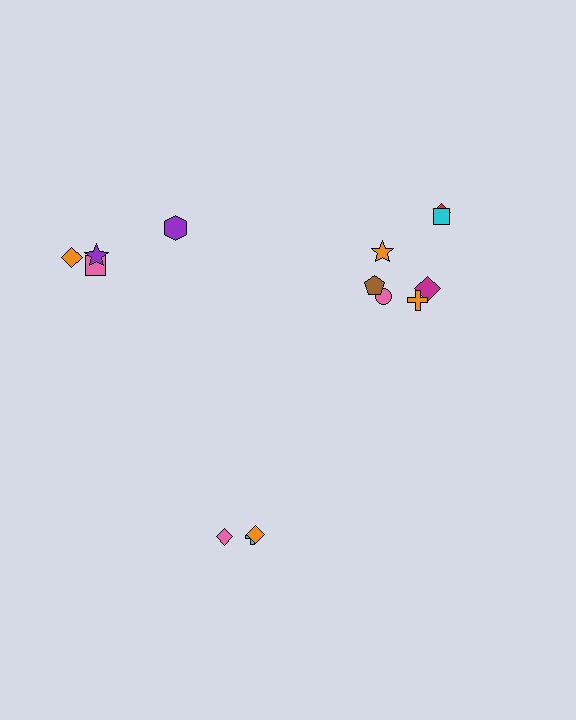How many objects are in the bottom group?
There are 3 objects.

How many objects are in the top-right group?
There are 7 objects.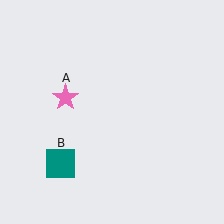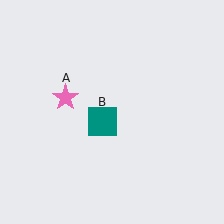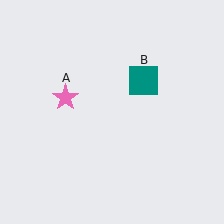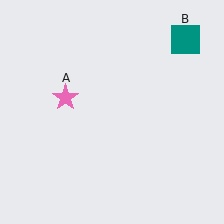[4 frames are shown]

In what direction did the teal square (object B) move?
The teal square (object B) moved up and to the right.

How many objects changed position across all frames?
1 object changed position: teal square (object B).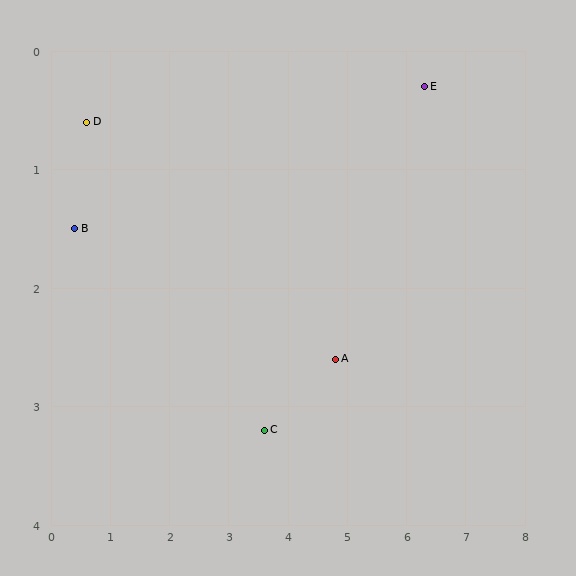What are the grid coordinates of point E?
Point E is at approximately (6.3, 0.3).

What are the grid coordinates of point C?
Point C is at approximately (3.6, 3.2).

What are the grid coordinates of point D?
Point D is at approximately (0.6, 0.6).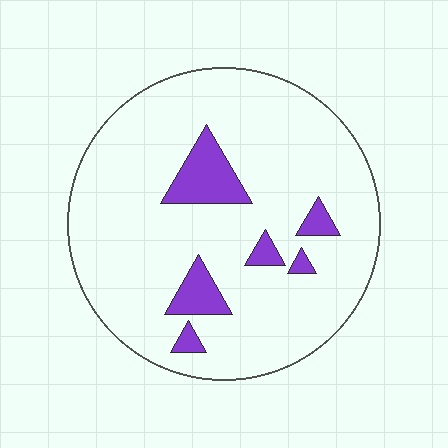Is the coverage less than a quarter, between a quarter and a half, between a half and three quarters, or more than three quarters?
Less than a quarter.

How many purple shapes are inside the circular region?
6.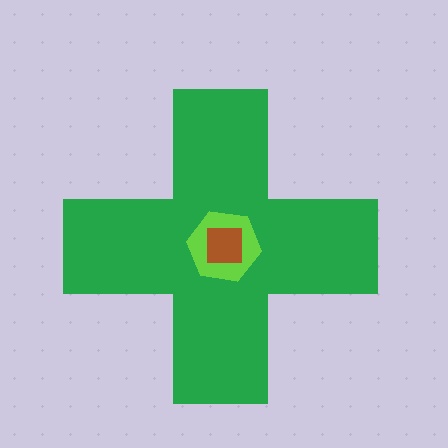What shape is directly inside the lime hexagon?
The brown square.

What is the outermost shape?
The green cross.